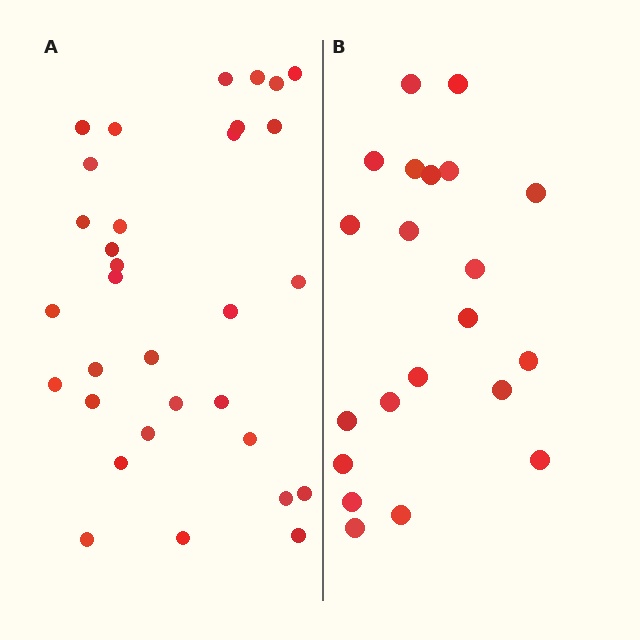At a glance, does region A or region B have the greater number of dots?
Region A (the left region) has more dots.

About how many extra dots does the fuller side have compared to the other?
Region A has roughly 12 or so more dots than region B.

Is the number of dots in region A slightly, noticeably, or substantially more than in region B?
Region A has substantially more. The ratio is roughly 1.5 to 1.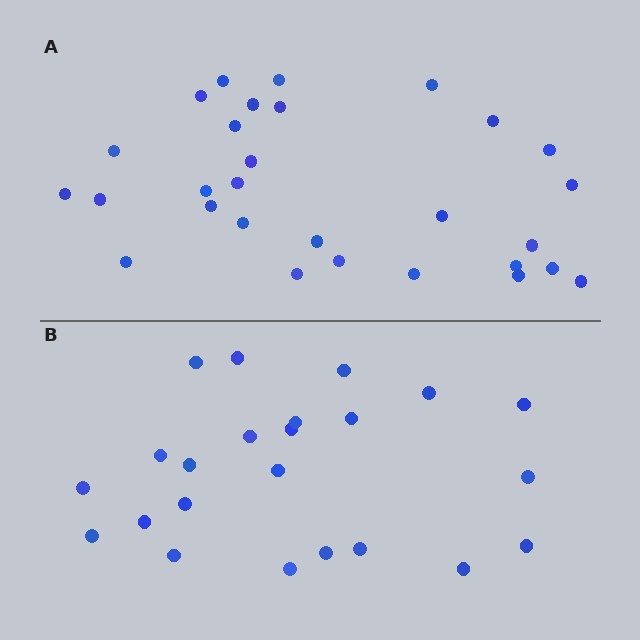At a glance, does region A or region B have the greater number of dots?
Region A (the top region) has more dots.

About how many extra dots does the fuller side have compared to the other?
Region A has about 6 more dots than region B.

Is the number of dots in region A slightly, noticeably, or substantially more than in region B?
Region A has noticeably more, but not dramatically so. The ratio is roughly 1.3 to 1.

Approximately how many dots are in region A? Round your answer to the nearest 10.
About 30 dots. (The exact count is 29, which rounds to 30.)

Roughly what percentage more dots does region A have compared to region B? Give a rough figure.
About 25% more.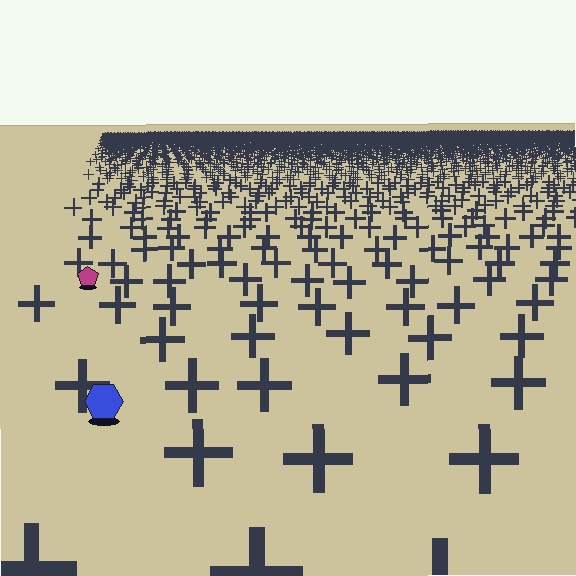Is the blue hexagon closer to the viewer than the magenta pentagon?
Yes. The blue hexagon is closer — you can tell from the texture gradient: the ground texture is coarser near it.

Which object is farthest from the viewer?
The magenta pentagon is farthest from the viewer. It appears smaller and the ground texture around it is denser.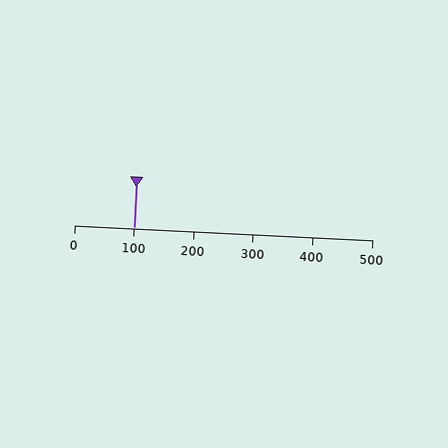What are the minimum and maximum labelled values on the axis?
The axis runs from 0 to 500.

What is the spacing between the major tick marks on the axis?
The major ticks are spaced 100 apart.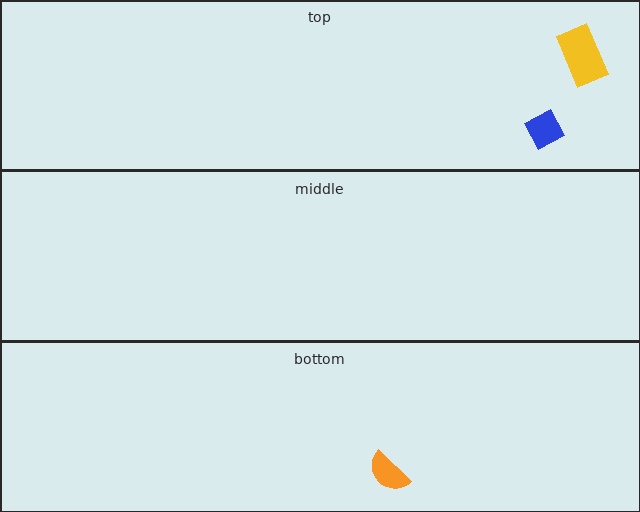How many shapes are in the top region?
2.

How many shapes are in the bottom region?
1.